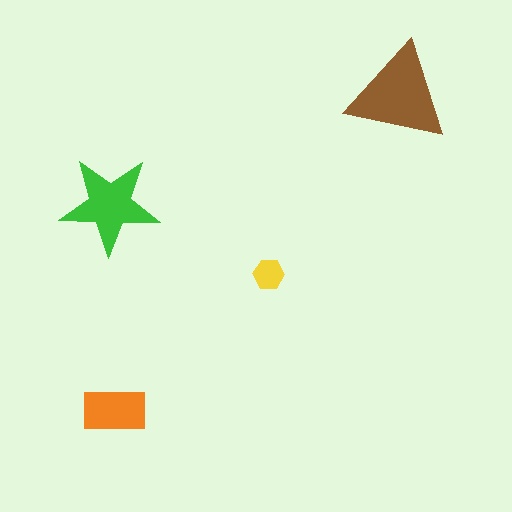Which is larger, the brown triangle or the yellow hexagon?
The brown triangle.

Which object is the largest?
The brown triangle.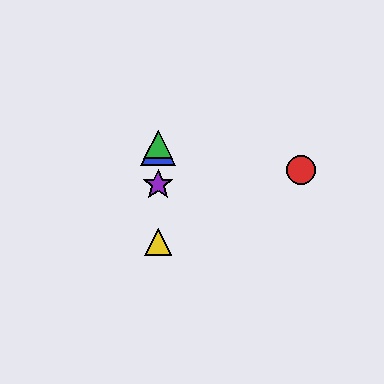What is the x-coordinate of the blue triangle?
The blue triangle is at x≈158.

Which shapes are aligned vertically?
The blue triangle, the green triangle, the yellow triangle, the purple star are aligned vertically.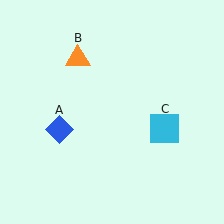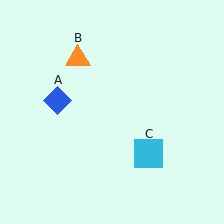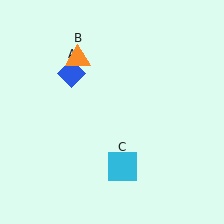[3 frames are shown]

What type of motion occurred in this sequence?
The blue diamond (object A), cyan square (object C) rotated clockwise around the center of the scene.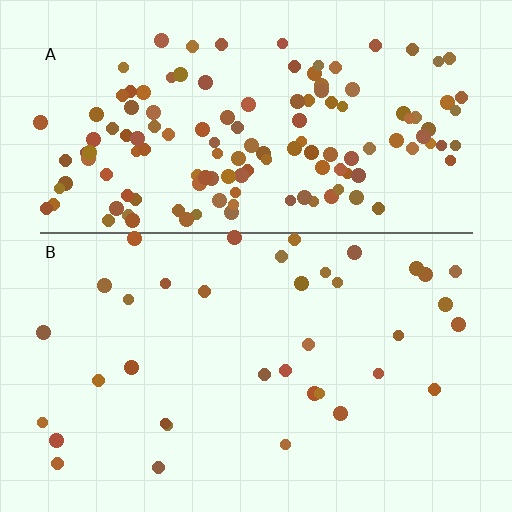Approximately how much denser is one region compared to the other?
Approximately 3.8× — region A over region B.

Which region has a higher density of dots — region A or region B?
A (the top).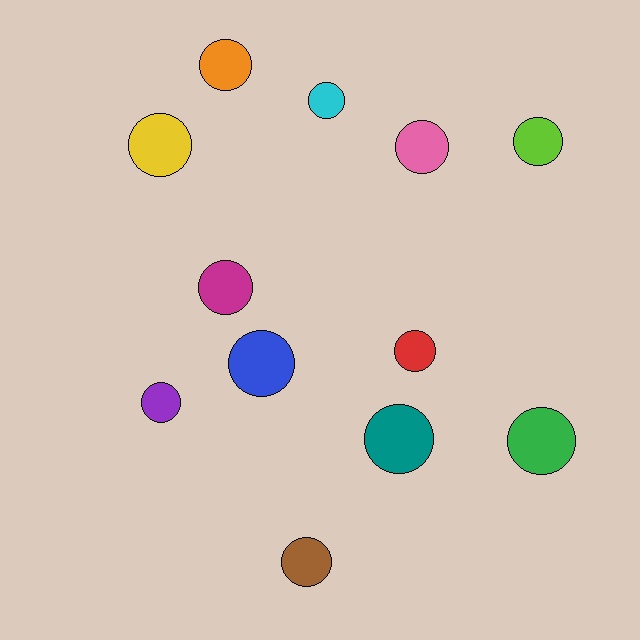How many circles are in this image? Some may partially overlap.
There are 12 circles.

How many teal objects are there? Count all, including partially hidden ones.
There is 1 teal object.